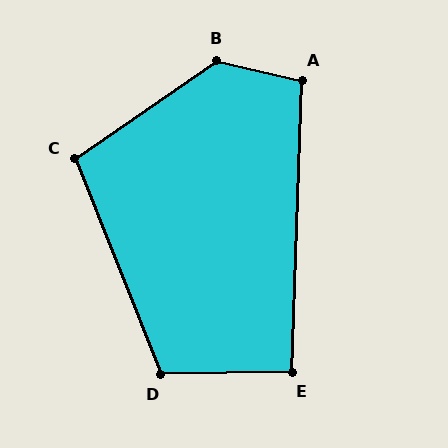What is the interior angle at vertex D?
Approximately 111 degrees (obtuse).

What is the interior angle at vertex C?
Approximately 103 degrees (obtuse).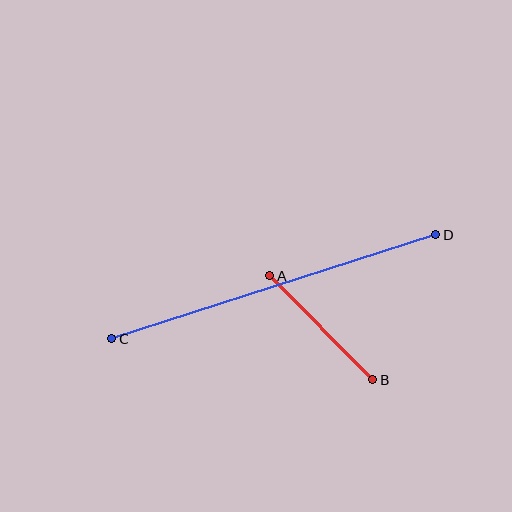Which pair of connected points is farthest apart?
Points C and D are farthest apart.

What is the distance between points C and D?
The distance is approximately 340 pixels.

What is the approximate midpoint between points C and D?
The midpoint is at approximately (274, 287) pixels.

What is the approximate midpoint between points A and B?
The midpoint is at approximately (321, 328) pixels.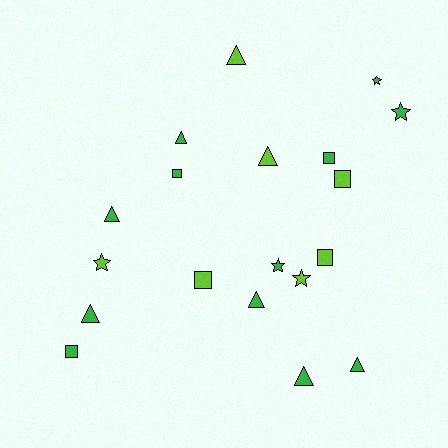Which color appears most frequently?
Green, with 12 objects.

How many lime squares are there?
There are 3 lime squares.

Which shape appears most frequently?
Triangle, with 8 objects.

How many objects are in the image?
There are 19 objects.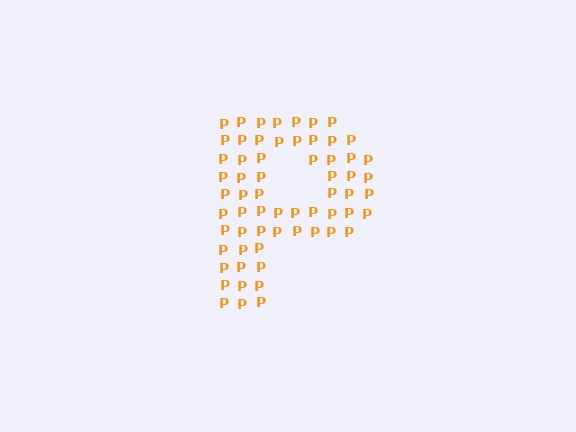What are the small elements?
The small elements are letter P's.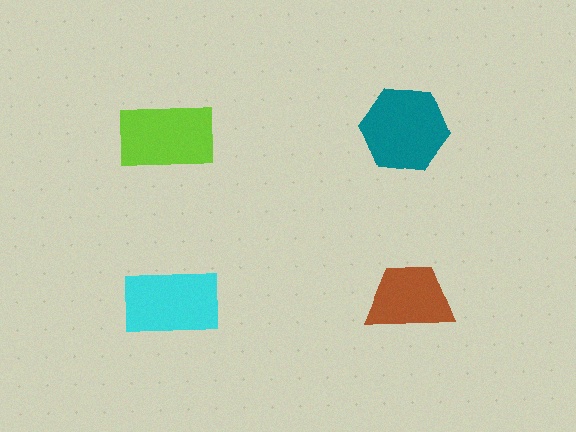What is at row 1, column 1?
A lime rectangle.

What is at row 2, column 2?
A brown trapezoid.